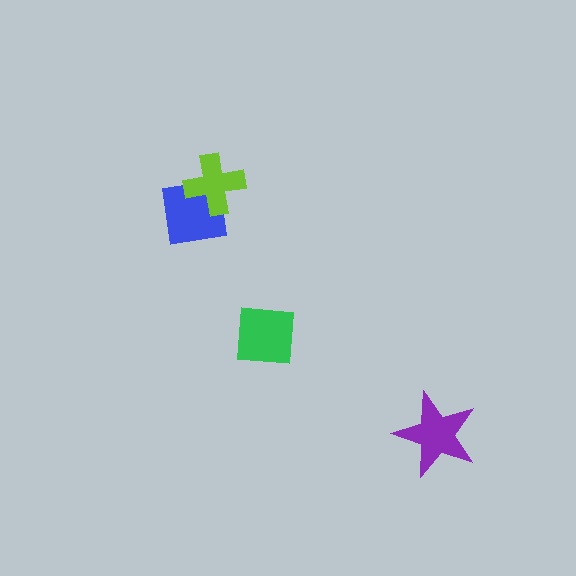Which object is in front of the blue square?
The lime cross is in front of the blue square.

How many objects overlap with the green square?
0 objects overlap with the green square.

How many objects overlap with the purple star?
0 objects overlap with the purple star.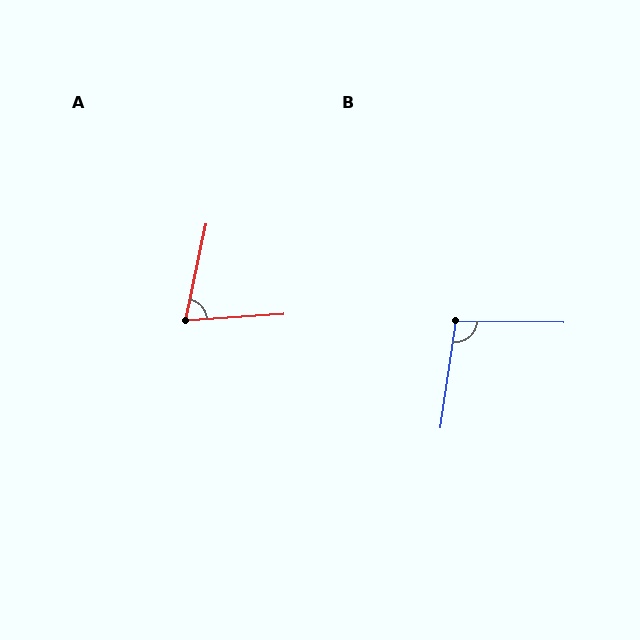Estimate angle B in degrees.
Approximately 97 degrees.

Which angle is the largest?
B, at approximately 97 degrees.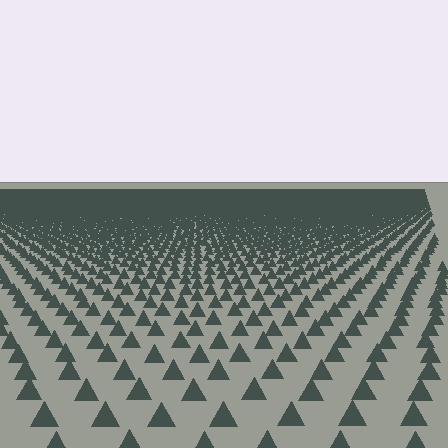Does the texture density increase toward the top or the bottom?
Density increases toward the top.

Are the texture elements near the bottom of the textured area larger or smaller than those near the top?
Larger. Near the bottom, elements are closer to the viewer and appear at a bigger on-screen size.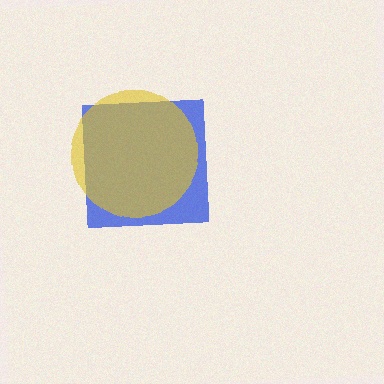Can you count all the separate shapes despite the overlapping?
Yes, there are 2 separate shapes.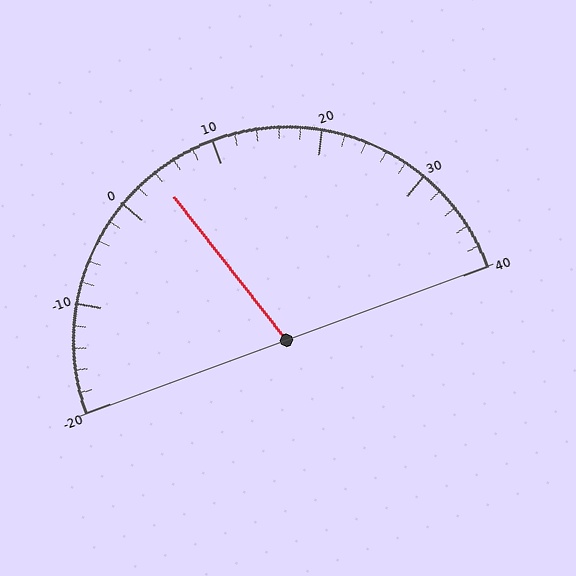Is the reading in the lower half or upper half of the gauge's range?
The reading is in the lower half of the range (-20 to 40).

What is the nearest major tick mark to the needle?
The nearest major tick mark is 0.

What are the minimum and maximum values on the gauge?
The gauge ranges from -20 to 40.